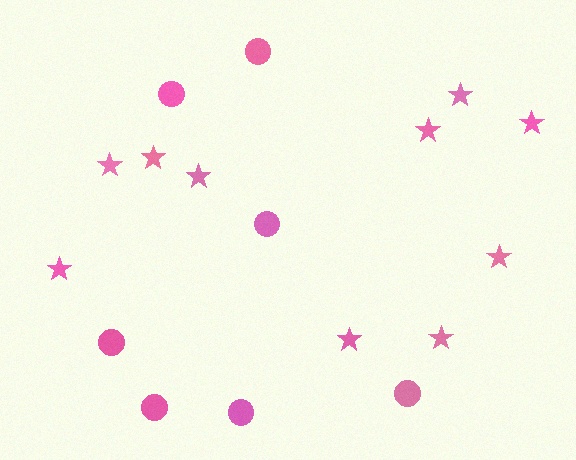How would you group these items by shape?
There are 2 groups: one group of stars (10) and one group of circles (7).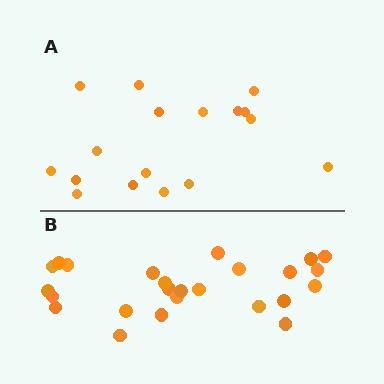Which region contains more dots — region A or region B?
Region B (the bottom region) has more dots.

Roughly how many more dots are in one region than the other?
Region B has roughly 8 or so more dots than region A.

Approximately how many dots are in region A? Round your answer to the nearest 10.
About 20 dots. (The exact count is 17, which rounds to 20.)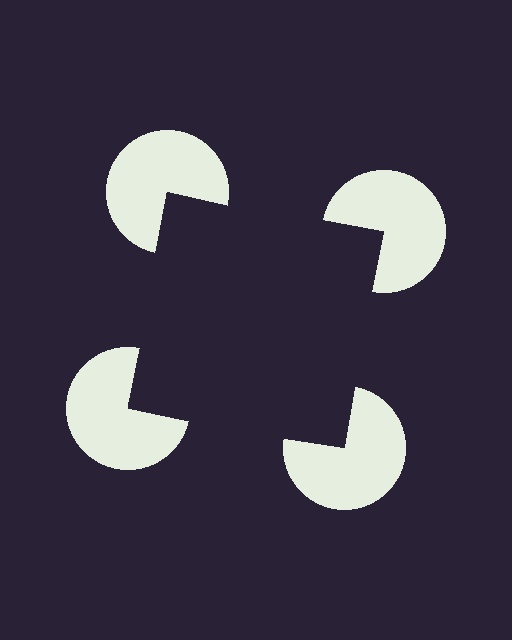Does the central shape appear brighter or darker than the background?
It typically appears slightly darker than the background, even though no actual brightness change is drawn.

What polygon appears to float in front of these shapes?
An illusory square — its edges are inferred from the aligned wedge cuts in the pac-man discs, not physically drawn.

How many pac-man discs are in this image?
There are 4 — one at each vertex of the illusory square.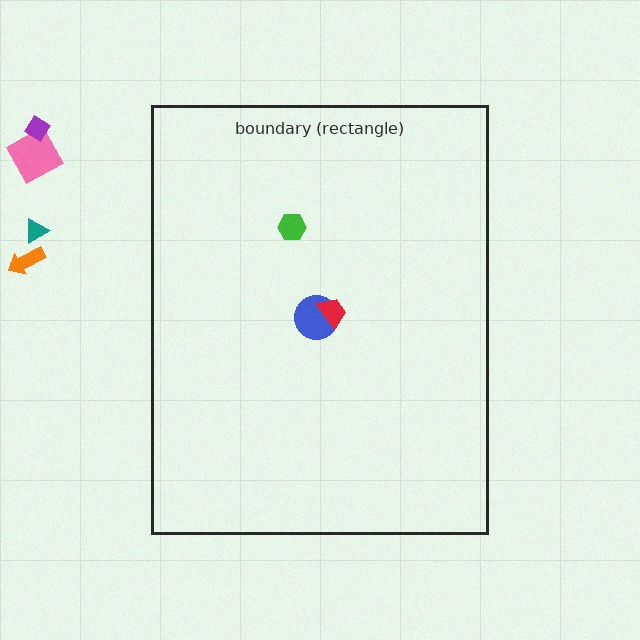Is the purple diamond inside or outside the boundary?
Outside.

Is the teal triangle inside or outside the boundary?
Outside.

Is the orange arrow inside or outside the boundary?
Outside.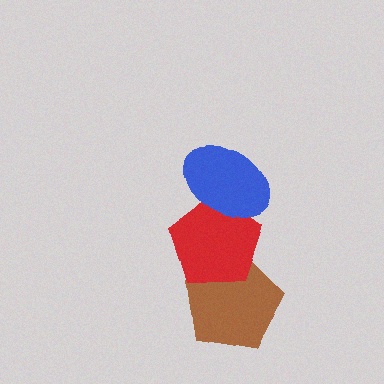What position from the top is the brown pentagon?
The brown pentagon is 3rd from the top.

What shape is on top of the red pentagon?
The blue ellipse is on top of the red pentagon.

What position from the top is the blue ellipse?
The blue ellipse is 1st from the top.